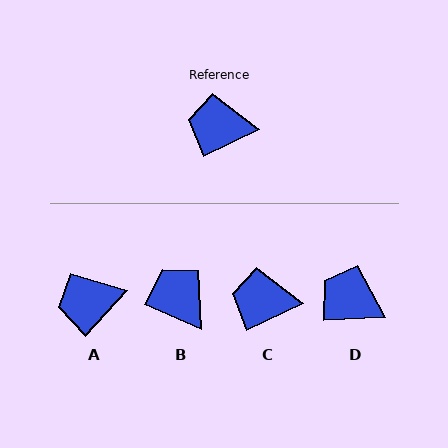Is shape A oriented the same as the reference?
No, it is off by about 21 degrees.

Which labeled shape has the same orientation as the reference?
C.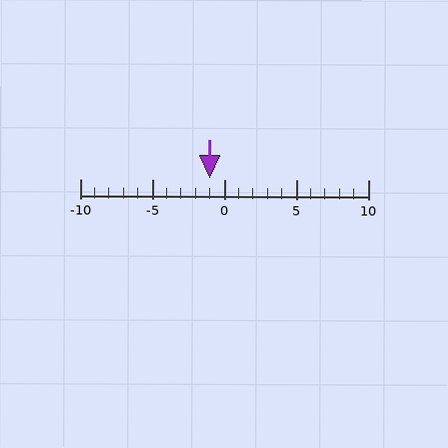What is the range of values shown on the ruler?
The ruler shows values from -10 to 10.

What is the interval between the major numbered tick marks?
The major tick marks are spaced 5 units apart.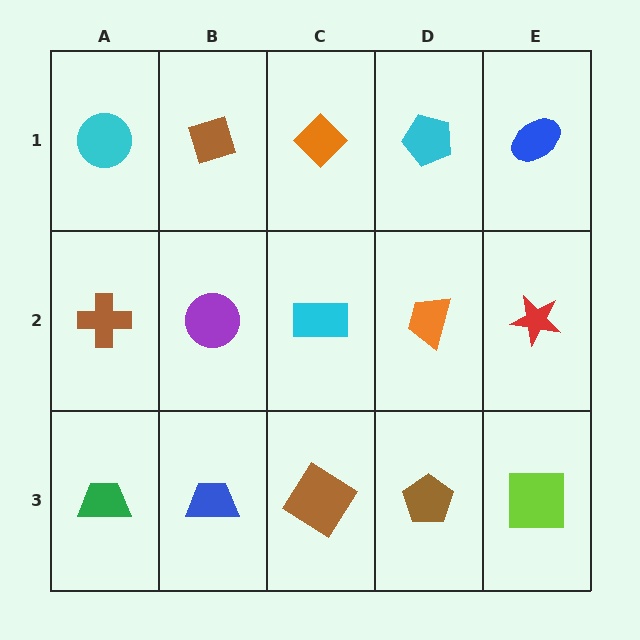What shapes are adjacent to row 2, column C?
An orange diamond (row 1, column C), a brown diamond (row 3, column C), a purple circle (row 2, column B), an orange trapezoid (row 2, column D).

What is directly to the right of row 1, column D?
A blue ellipse.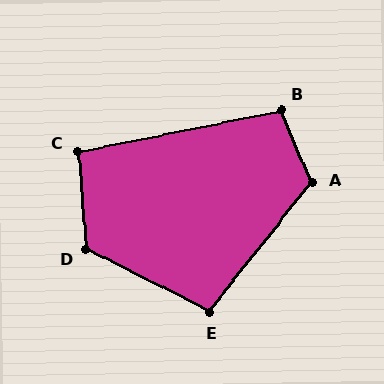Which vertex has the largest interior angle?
D, at approximately 121 degrees.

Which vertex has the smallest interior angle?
C, at approximately 97 degrees.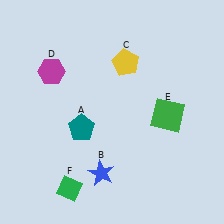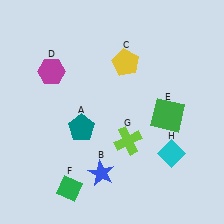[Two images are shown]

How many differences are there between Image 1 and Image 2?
There are 2 differences between the two images.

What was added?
A lime cross (G), a cyan diamond (H) were added in Image 2.